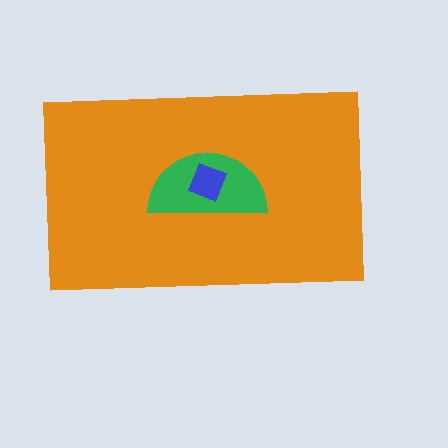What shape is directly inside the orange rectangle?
The green semicircle.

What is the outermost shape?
The orange rectangle.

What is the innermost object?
The blue square.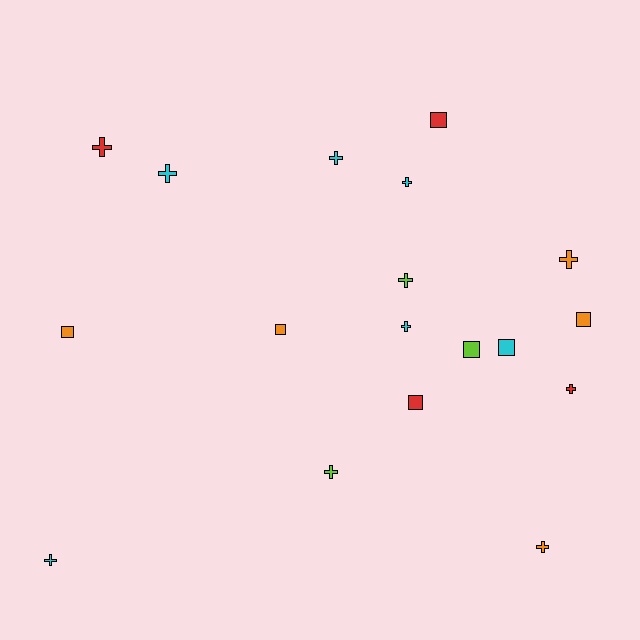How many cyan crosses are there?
There are 5 cyan crosses.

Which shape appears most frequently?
Cross, with 11 objects.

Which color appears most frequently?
Cyan, with 6 objects.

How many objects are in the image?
There are 18 objects.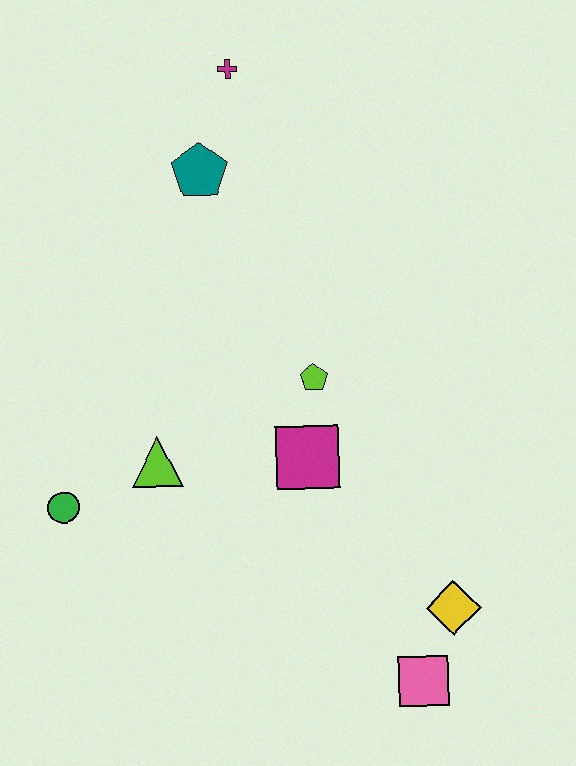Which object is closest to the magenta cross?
The teal pentagon is closest to the magenta cross.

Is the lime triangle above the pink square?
Yes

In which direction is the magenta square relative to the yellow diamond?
The magenta square is above the yellow diamond.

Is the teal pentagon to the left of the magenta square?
Yes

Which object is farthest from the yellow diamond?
The magenta cross is farthest from the yellow diamond.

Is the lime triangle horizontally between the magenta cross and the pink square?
No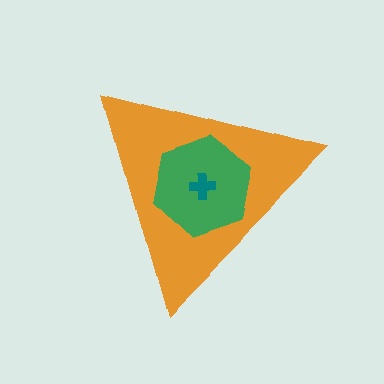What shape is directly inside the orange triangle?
The green hexagon.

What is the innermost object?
The teal cross.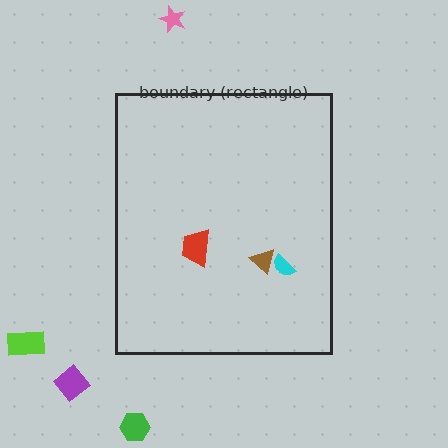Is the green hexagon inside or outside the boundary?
Outside.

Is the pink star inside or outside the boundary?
Outside.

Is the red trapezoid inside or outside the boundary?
Inside.